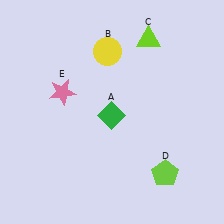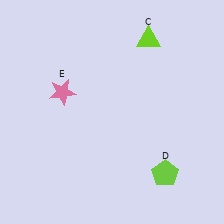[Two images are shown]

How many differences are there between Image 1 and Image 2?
There are 2 differences between the two images.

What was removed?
The green diamond (A), the yellow circle (B) were removed in Image 2.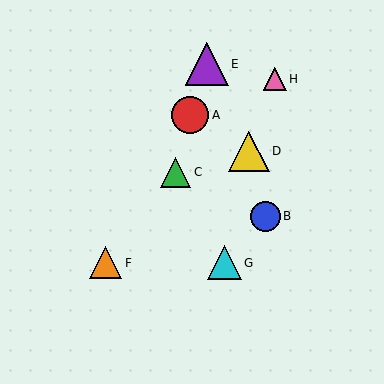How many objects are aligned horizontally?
2 objects (F, G) are aligned horizontally.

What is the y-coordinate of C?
Object C is at y≈172.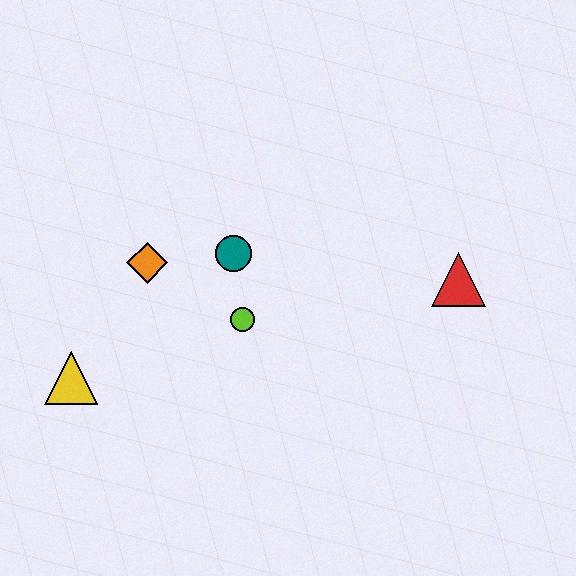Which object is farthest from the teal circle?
The red triangle is farthest from the teal circle.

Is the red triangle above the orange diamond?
No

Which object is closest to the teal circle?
The lime circle is closest to the teal circle.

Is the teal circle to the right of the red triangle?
No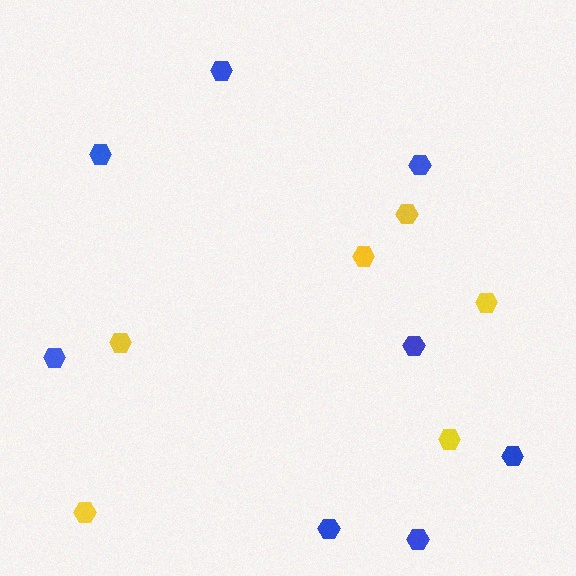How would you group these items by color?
There are 2 groups: one group of blue hexagons (8) and one group of yellow hexagons (6).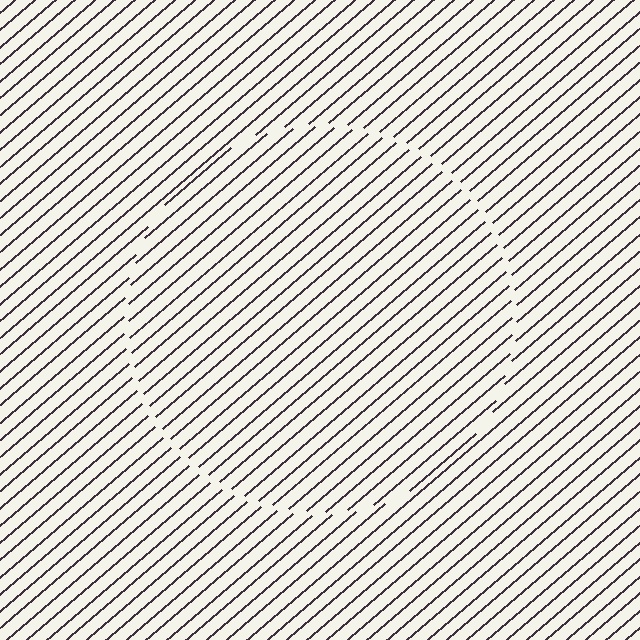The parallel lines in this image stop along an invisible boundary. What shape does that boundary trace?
An illusory circle. The interior of the shape contains the same grating, shifted by half a period — the contour is defined by the phase discontinuity where line-ends from the inner and outer gratings abut.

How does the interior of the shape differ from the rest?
The interior of the shape contains the same grating, shifted by half a period — the contour is defined by the phase discontinuity where line-ends from the inner and outer gratings abut.